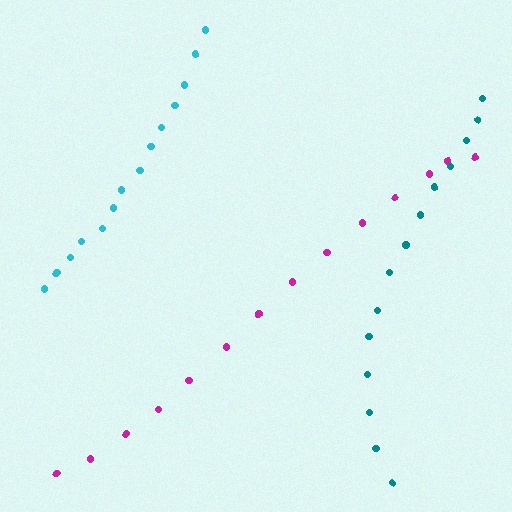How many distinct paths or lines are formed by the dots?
There are 3 distinct paths.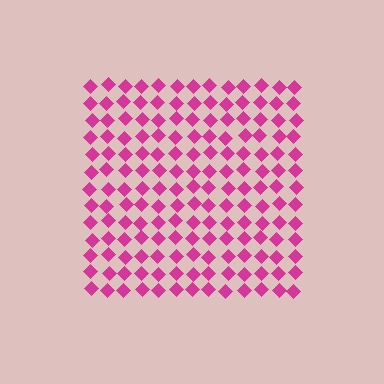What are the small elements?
The small elements are diamonds.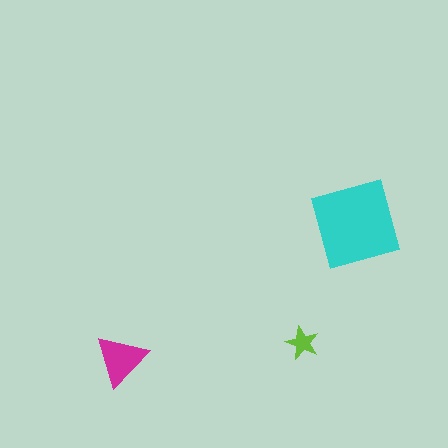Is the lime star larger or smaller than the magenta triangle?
Smaller.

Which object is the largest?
The cyan diamond.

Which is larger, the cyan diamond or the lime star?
The cyan diamond.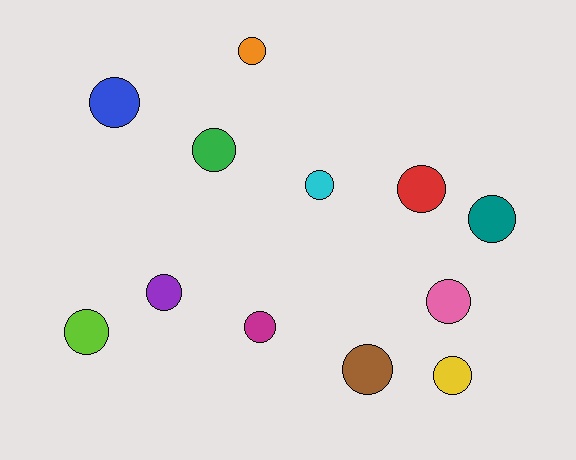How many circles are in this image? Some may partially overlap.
There are 12 circles.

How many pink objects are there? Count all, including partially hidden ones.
There is 1 pink object.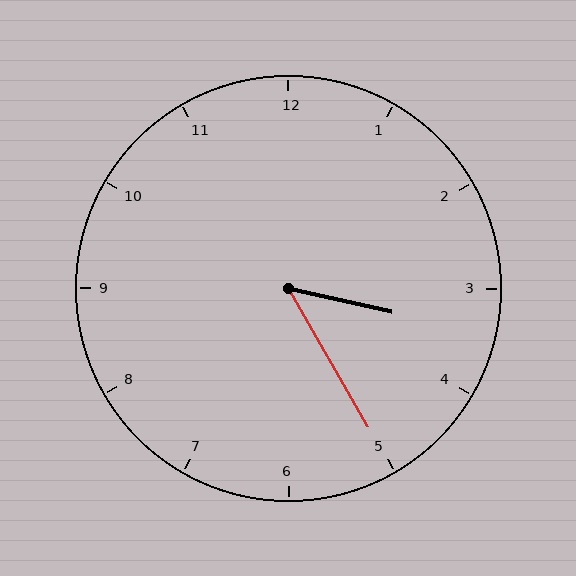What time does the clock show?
3:25.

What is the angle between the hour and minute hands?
Approximately 48 degrees.